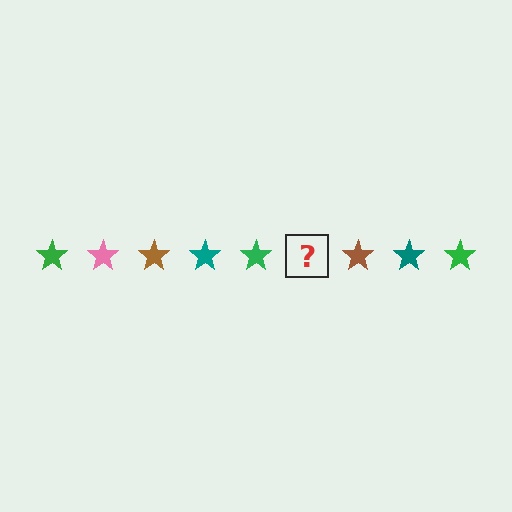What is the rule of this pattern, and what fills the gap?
The rule is that the pattern cycles through green, pink, brown, teal stars. The gap should be filled with a pink star.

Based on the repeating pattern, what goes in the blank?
The blank should be a pink star.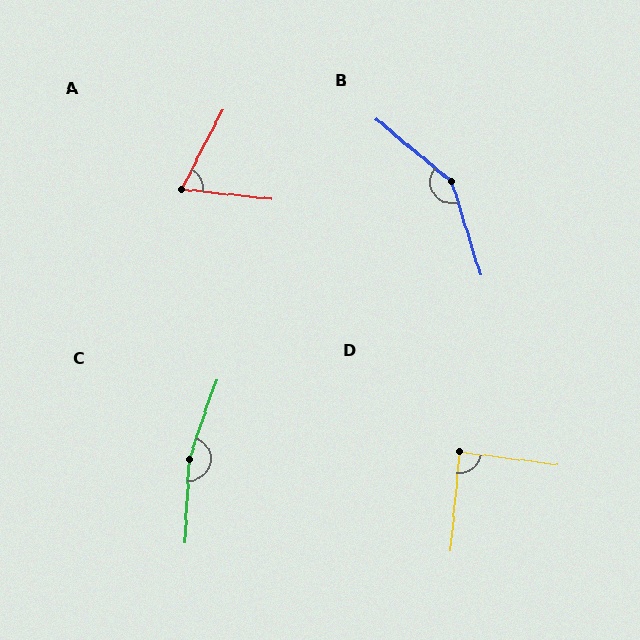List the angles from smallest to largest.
A (69°), D (88°), B (147°), C (164°).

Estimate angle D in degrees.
Approximately 88 degrees.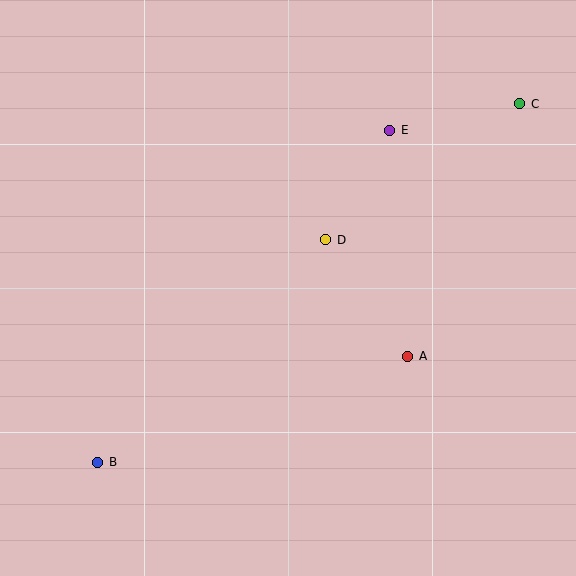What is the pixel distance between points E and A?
The distance between E and A is 227 pixels.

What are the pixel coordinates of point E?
Point E is at (390, 130).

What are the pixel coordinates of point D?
Point D is at (326, 240).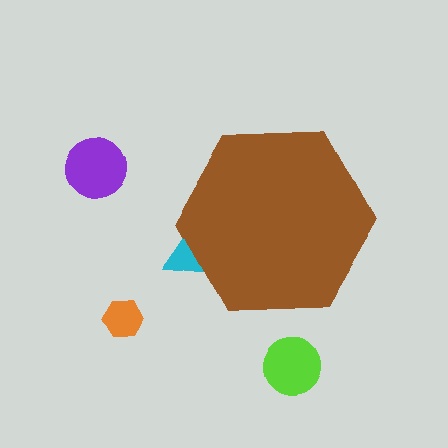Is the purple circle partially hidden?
No, the purple circle is fully visible.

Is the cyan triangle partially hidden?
Yes, the cyan triangle is partially hidden behind the brown hexagon.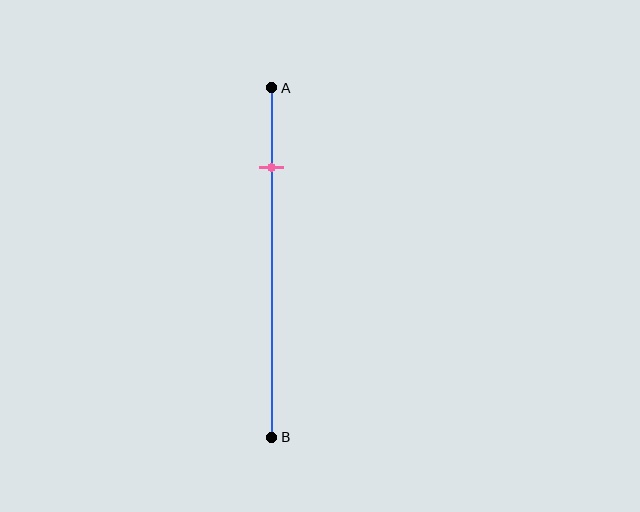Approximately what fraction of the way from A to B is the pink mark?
The pink mark is approximately 25% of the way from A to B.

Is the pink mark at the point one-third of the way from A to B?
No, the mark is at about 25% from A, not at the 33% one-third point.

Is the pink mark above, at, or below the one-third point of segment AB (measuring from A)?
The pink mark is above the one-third point of segment AB.